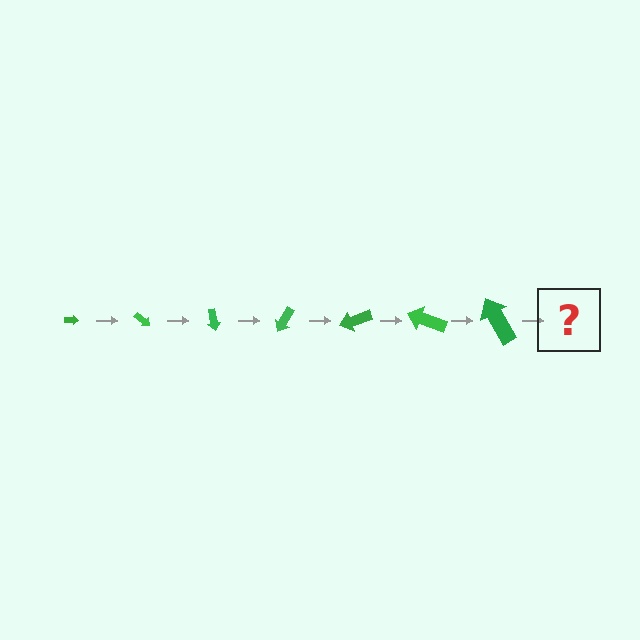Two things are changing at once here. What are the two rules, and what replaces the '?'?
The two rules are that the arrow grows larger each step and it rotates 40 degrees each step. The '?' should be an arrow, larger than the previous one and rotated 280 degrees from the start.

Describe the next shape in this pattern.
It should be an arrow, larger than the previous one and rotated 280 degrees from the start.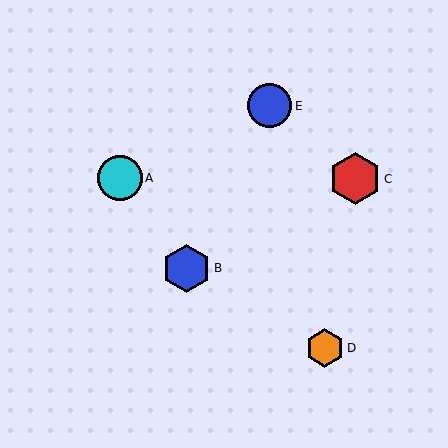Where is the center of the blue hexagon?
The center of the blue hexagon is at (187, 268).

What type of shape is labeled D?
Shape D is an orange hexagon.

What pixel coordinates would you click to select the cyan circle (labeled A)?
Click at (120, 178) to select the cyan circle A.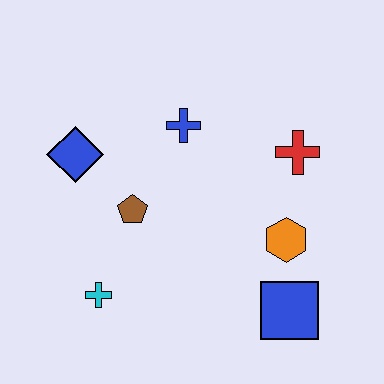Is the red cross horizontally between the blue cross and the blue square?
No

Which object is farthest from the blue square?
The blue diamond is farthest from the blue square.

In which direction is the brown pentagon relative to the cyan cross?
The brown pentagon is above the cyan cross.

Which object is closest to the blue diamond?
The brown pentagon is closest to the blue diamond.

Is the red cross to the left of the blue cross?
No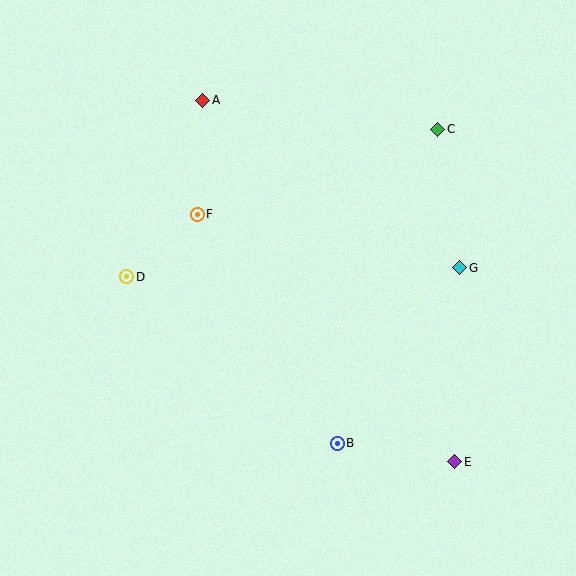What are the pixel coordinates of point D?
Point D is at (127, 277).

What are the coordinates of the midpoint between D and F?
The midpoint between D and F is at (162, 246).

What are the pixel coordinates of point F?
Point F is at (197, 214).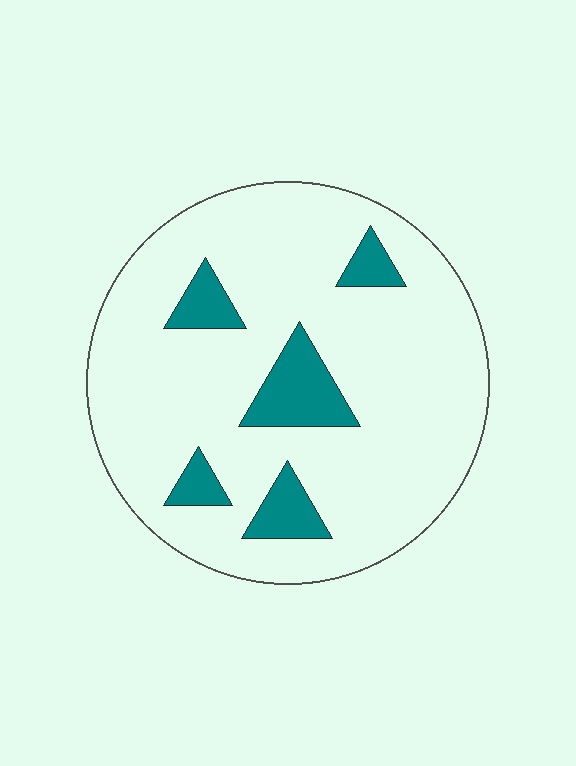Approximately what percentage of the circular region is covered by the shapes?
Approximately 15%.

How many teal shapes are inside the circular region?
5.